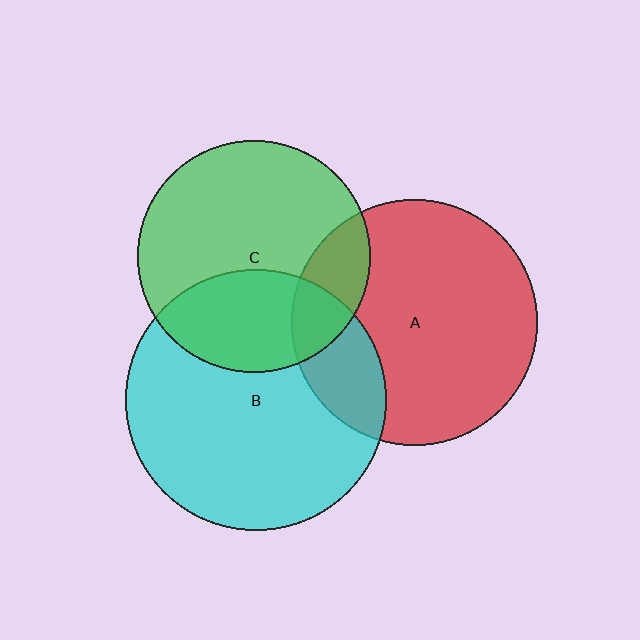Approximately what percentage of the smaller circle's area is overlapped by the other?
Approximately 35%.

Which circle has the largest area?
Circle B (cyan).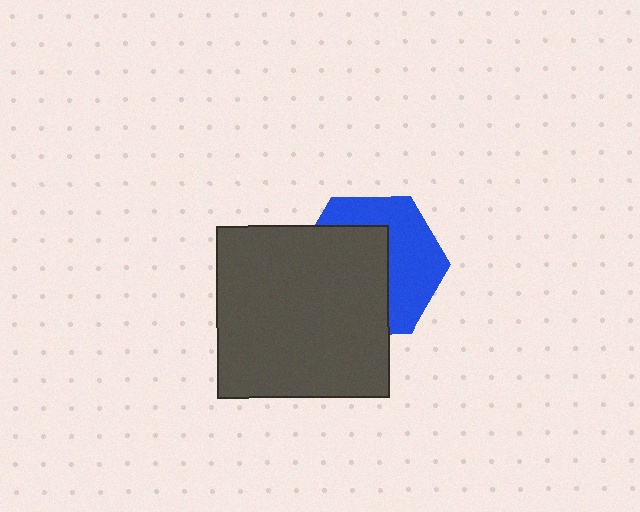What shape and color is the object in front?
The object in front is a dark gray square.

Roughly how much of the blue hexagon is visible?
About half of it is visible (roughly 46%).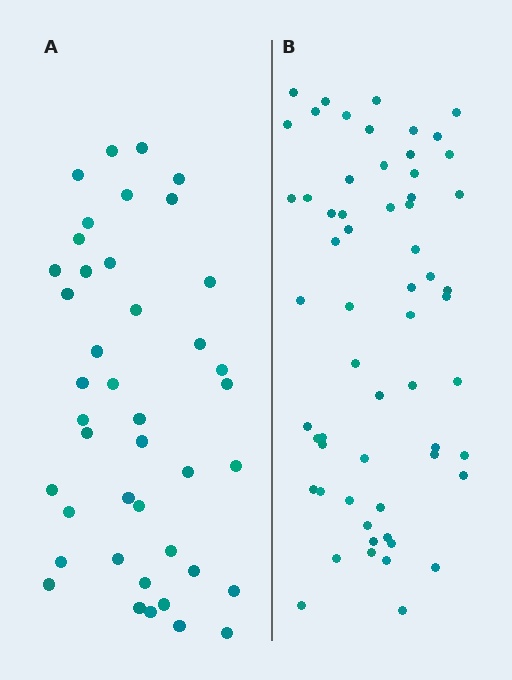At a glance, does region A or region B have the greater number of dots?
Region B (the right region) has more dots.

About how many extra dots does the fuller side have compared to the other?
Region B has approximately 20 more dots than region A.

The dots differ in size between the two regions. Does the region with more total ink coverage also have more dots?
No. Region A has more total ink coverage because its dots are larger, but region B actually contains more individual dots. Total area can be misleading — the number of items is what matters here.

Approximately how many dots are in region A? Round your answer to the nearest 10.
About 40 dots. (The exact count is 42, which rounds to 40.)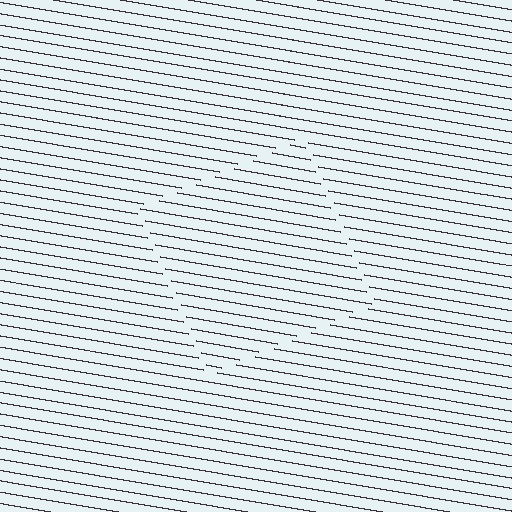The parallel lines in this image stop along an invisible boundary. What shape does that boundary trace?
An illusory square. The interior of the shape contains the same grating, shifted by half a period — the contour is defined by the phase discontinuity where line-ends from the inner and outer gratings abut.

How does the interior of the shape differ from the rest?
The interior of the shape contains the same grating, shifted by half a period — the contour is defined by the phase discontinuity where line-ends from the inner and outer gratings abut.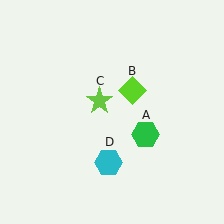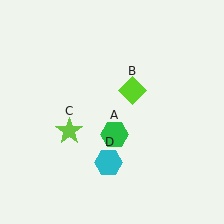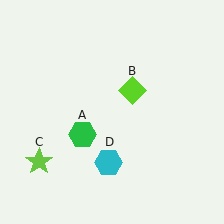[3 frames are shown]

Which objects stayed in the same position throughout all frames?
Lime diamond (object B) and cyan hexagon (object D) remained stationary.